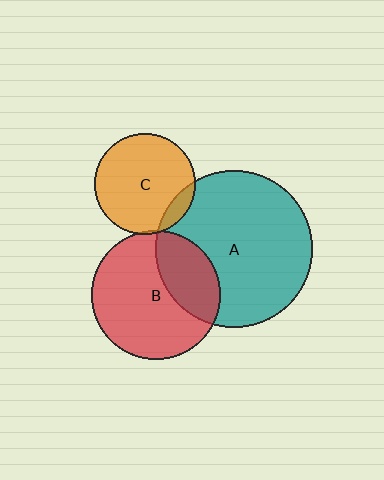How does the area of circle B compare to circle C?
Approximately 1.6 times.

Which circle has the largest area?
Circle A (teal).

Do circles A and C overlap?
Yes.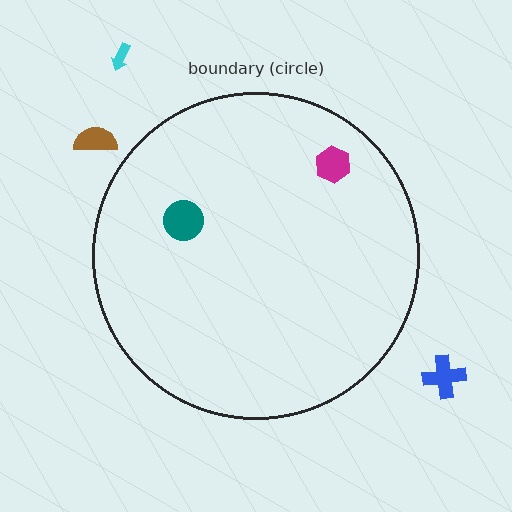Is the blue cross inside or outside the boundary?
Outside.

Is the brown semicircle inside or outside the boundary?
Outside.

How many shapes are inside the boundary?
2 inside, 3 outside.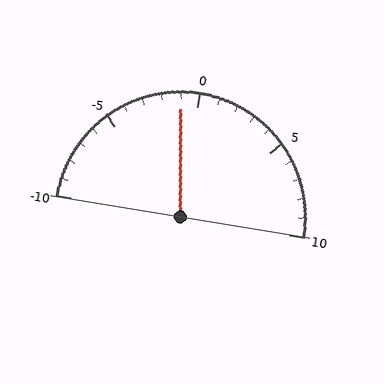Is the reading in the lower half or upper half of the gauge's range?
The reading is in the lower half of the range (-10 to 10).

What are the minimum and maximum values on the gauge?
The gauge ranges from -10 to 10.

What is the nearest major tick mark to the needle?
The nearest major tick mark is 0.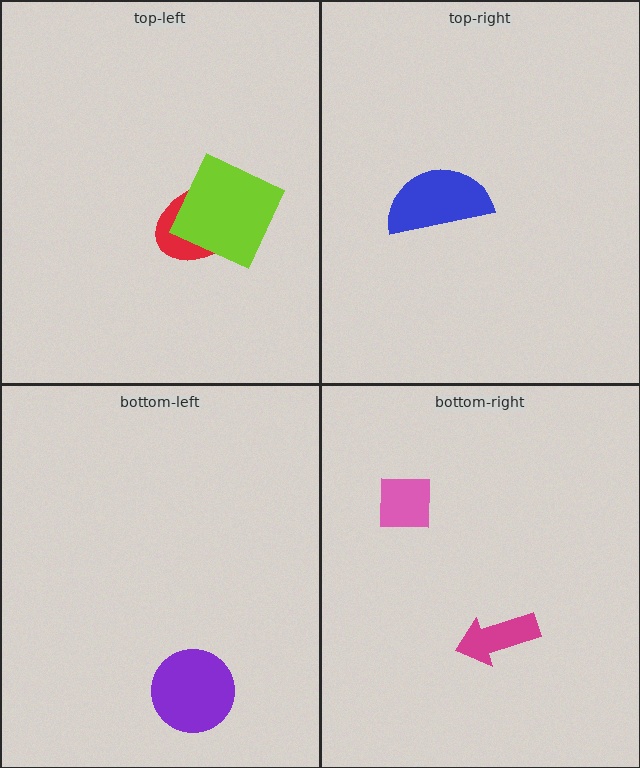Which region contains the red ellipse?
The top-left region.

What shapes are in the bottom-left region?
The purple circle.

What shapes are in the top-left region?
The red ellipse, the lime square.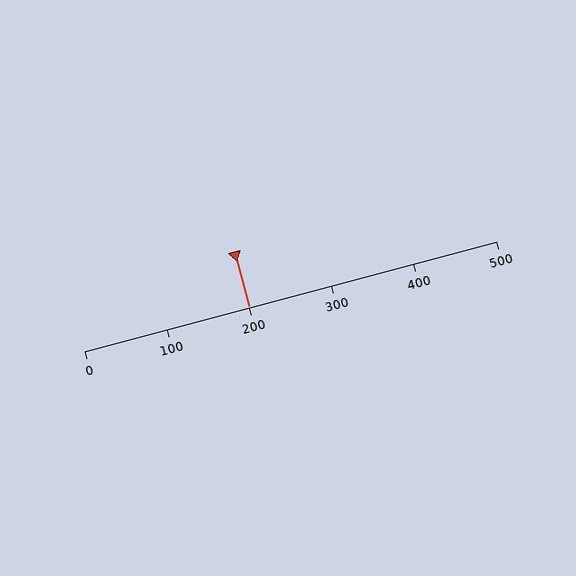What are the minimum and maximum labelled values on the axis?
The axis runs from 0 to 500.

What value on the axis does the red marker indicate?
The marker indicates approximately 200.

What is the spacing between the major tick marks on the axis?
The major ticks are spaced 100 apart.